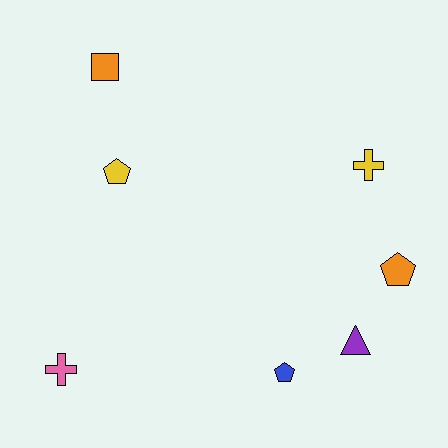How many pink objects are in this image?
There is 1 pink object.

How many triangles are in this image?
There is 1 triangle.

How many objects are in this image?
There are 7 objects.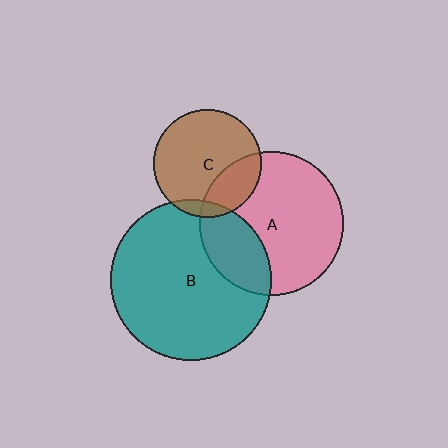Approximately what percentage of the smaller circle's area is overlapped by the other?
Approximately 10%.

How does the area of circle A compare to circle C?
Approximately 1.8 times.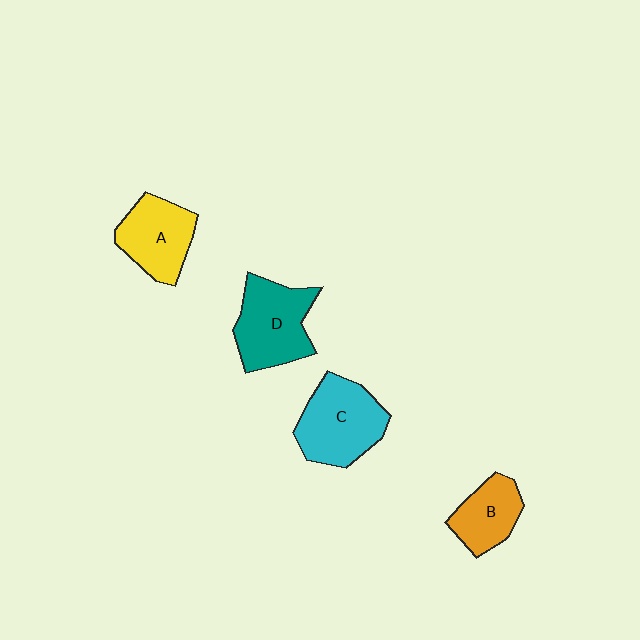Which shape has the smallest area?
Shape B (orange).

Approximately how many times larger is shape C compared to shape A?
Approximately 1.2 times.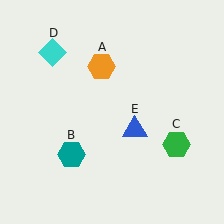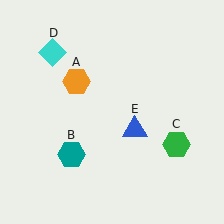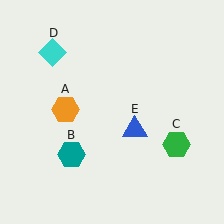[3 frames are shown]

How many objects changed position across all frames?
1 object changed position: orange hexagon (object A).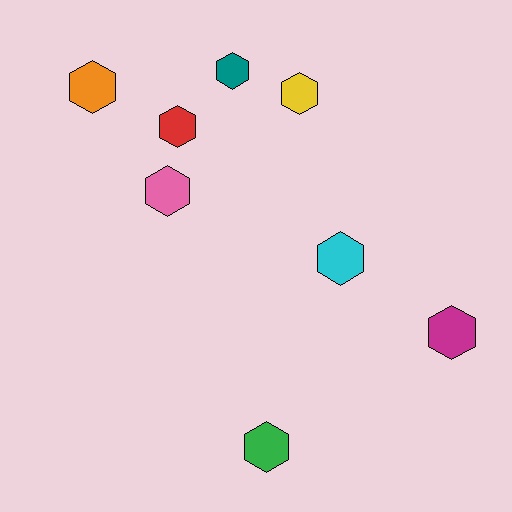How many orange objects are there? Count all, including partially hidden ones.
There is 1 orange object.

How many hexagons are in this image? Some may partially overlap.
There are 8 hexagons.